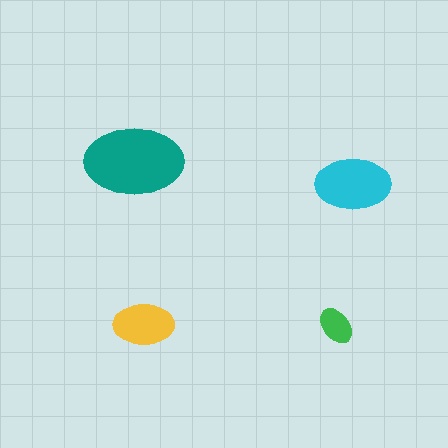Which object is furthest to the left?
The teal ellipse is leftmost.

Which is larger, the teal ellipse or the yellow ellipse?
The teal one.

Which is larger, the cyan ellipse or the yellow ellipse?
The cyan one.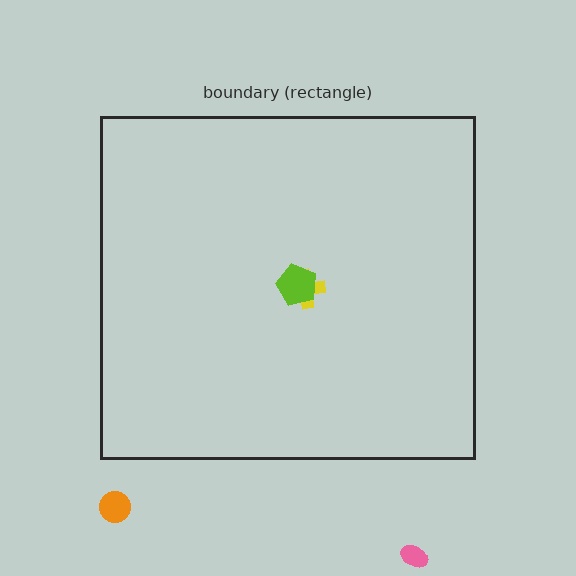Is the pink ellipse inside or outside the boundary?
Outside.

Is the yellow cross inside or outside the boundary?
Inside.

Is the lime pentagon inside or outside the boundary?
Inside.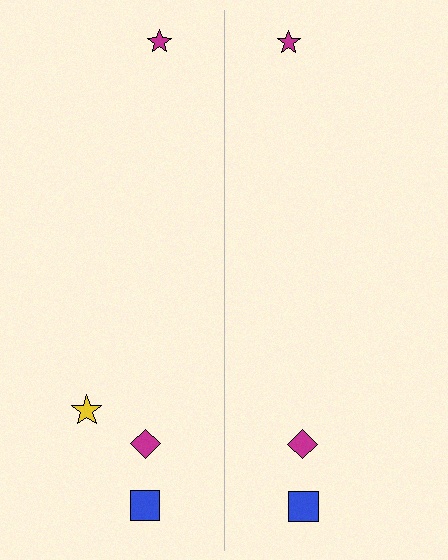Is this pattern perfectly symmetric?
No, the pattern is not perfectly symmetric. A yellow star is missing from the right side.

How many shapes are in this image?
There are 7 shapes in this image.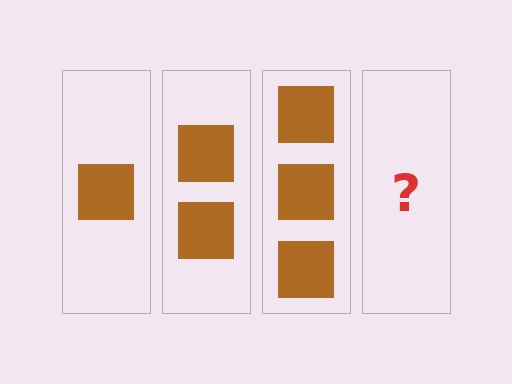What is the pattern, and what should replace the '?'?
The pattern is that each step adds one more square. The '?' should be 4 squares.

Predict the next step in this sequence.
The next step is 4 squares.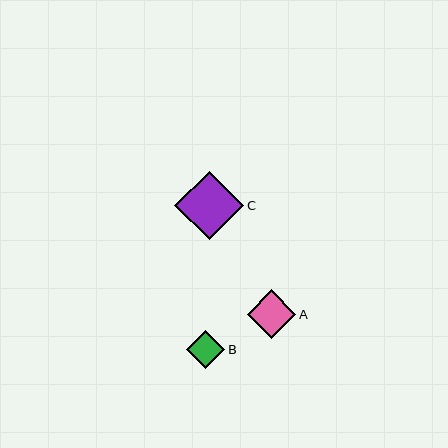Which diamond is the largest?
Diamond C is the largest with a size of approximately 69 pixels.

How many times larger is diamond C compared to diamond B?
Diamond C is approximately 1.8 times the size of diamond B.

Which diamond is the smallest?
Diamond B is the smallest with a size of approximately 38 pixels.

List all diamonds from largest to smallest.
From largest to smallest: C, A, B.